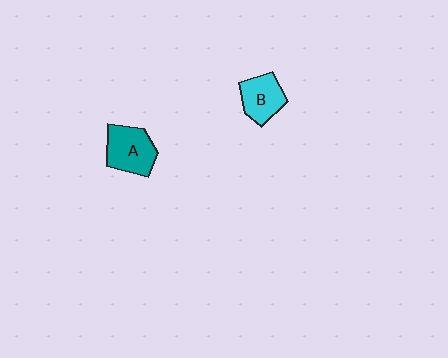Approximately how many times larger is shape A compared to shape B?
Approximately 1.2 times.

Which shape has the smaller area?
Shape B (cyan).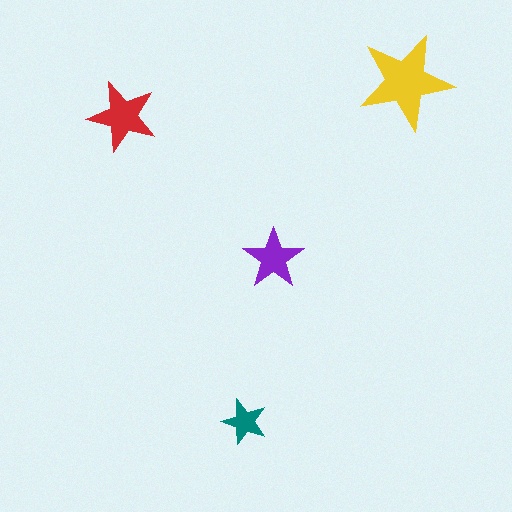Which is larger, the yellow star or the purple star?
The yellow one.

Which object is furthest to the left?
The red star is leftmost.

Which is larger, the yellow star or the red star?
The yellow one.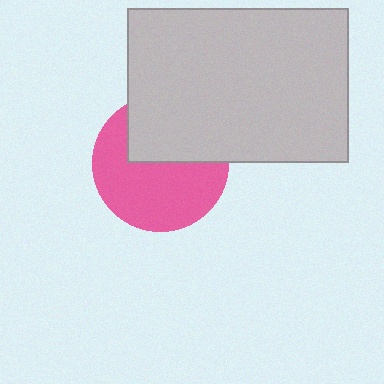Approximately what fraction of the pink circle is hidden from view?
Roughly 40% of the pink circle is hidden behind the light gray rectangle.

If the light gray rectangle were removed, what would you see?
You would see the complete pink circle.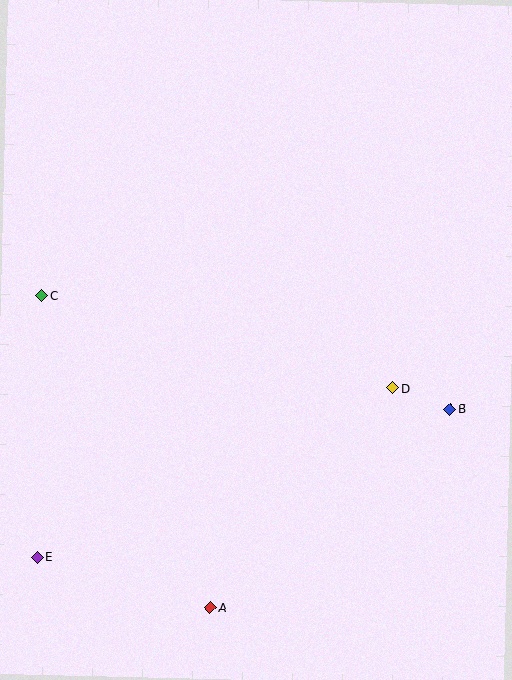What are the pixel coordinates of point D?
Point D is at (392, 388).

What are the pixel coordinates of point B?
Point B is at (450, 409).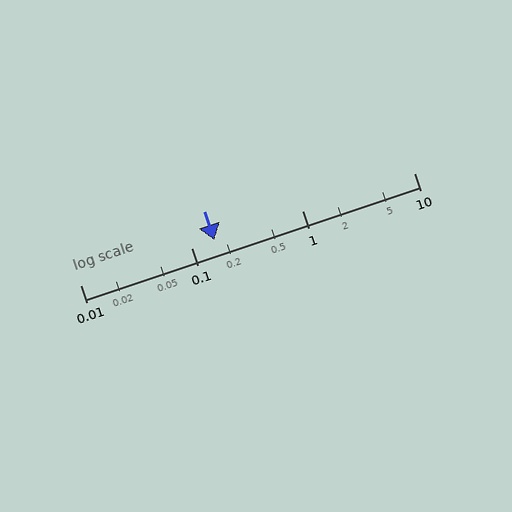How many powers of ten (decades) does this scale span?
The scale spans 3 decades, from 0.01 to 10.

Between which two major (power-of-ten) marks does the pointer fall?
The pointer is between 0.1 and 1.